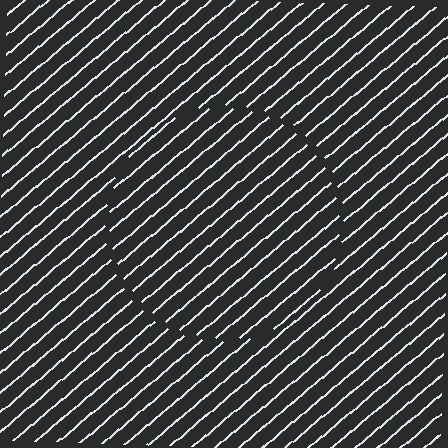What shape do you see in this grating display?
An illusory circle. The interior of the shape contains the same grating, shifted by half a period — the contour is defined by the phase discontinuity where line-ends from the inner and outer gratings abut.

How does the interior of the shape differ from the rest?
The interior of the shape contains the same grating, shifted by half a period — the contour is defined by the phase discontinuity where line-ends from the inner and outer gratings abut.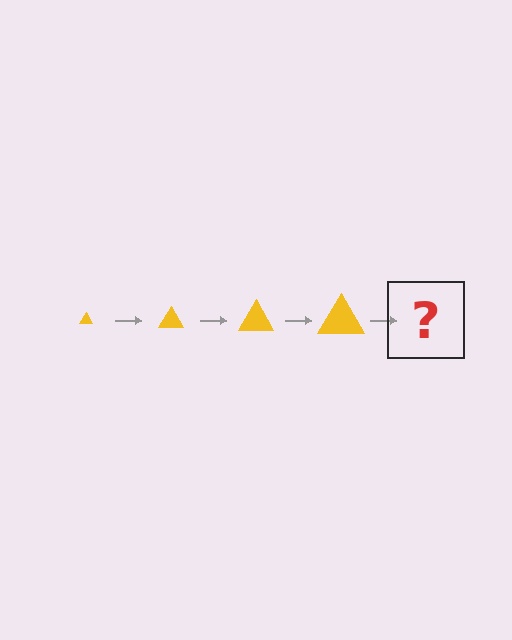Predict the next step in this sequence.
The next step is a yellow triangle, larger than the previous one.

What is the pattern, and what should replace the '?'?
The pattern is that the triangle gets progressively larger each step. The '?' should be a yellow triangle, larger than the previous one.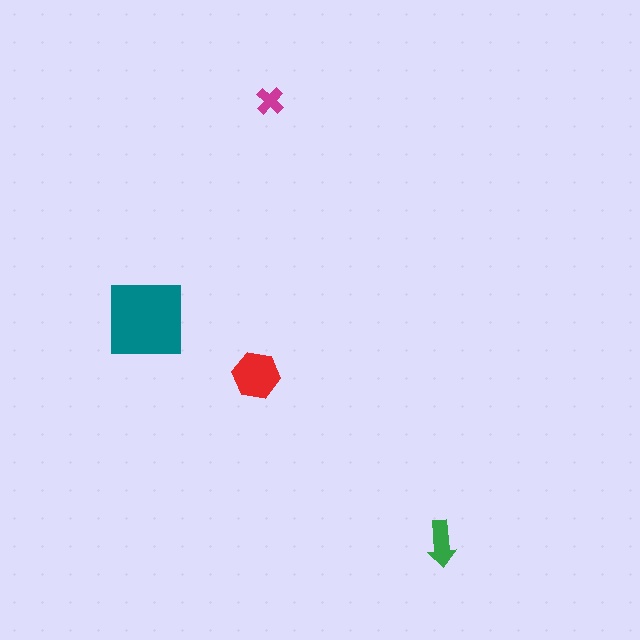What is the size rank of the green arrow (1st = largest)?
3rd.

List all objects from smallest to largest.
The magenta cross, the green arrow, the red hexagon, the teal square.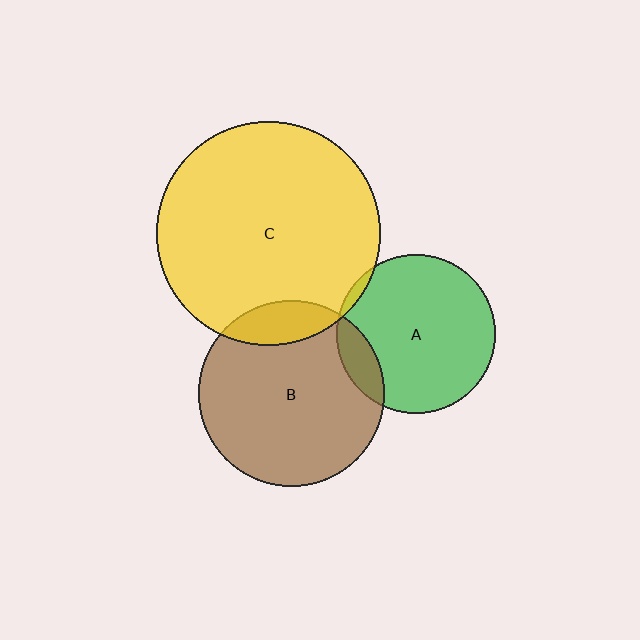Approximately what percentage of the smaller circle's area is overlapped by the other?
Approximately 5%.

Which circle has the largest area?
Circle C (yellow).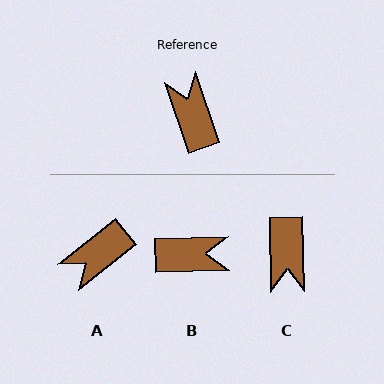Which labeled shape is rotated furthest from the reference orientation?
C, about 162 degrees away.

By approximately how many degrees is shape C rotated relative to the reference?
Approximately 162 degrees counter-clockwise.